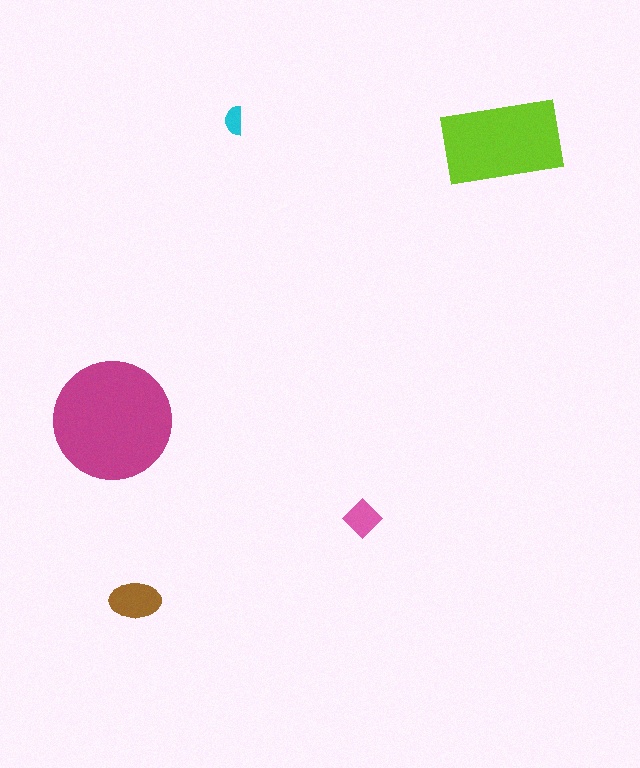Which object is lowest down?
The brown ellipse is bottommost.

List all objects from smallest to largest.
The cyan semicircle, the pink diamond, the brown ellipse, the lime rectangle, the magenta circle.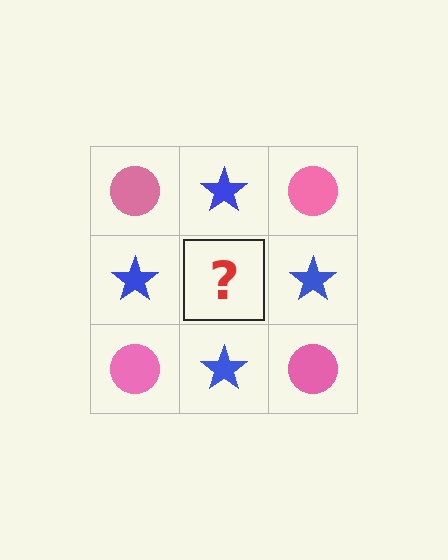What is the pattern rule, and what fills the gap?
The rule is that it alternates pink circle and blue star in a checkerboard pattern. The gap should be filled with a pink circle.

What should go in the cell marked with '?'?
The missing cell should contain a pink circle.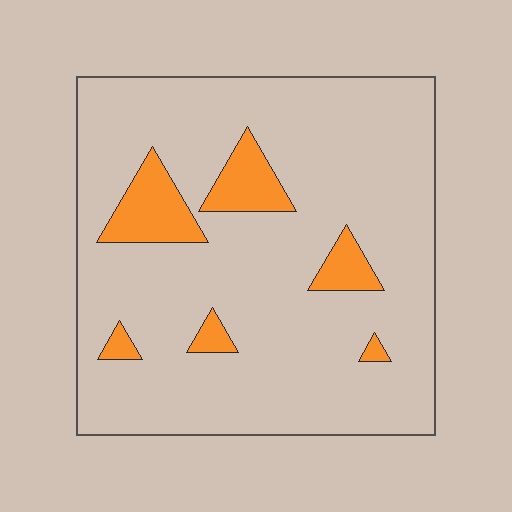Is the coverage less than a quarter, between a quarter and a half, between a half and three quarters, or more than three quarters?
Less than a quarter.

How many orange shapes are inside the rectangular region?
6.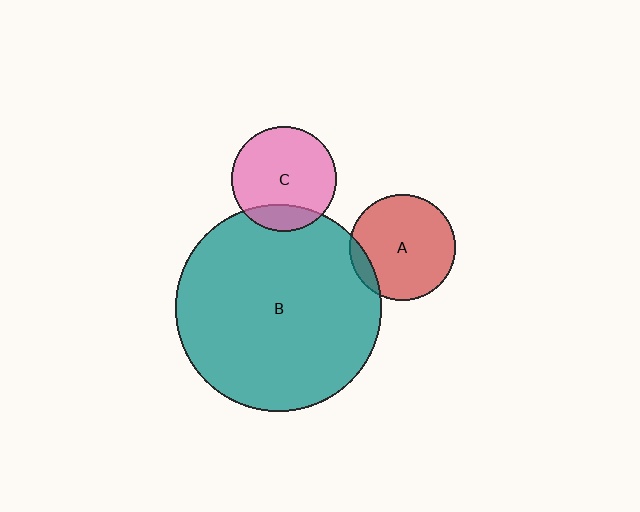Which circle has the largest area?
Circle B (teal).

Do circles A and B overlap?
Yes.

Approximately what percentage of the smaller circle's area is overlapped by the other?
Approximately 10%.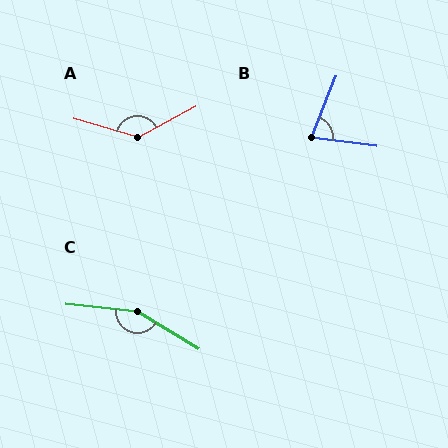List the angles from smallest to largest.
B (76°), A (135°), C (154°).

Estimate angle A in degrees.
Approximately 135 degrees.